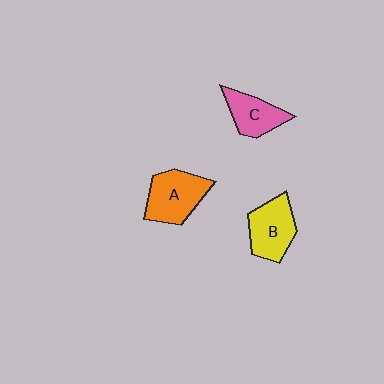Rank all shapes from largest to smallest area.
From largest to smallest: A (orange), B (yellow), C (pink).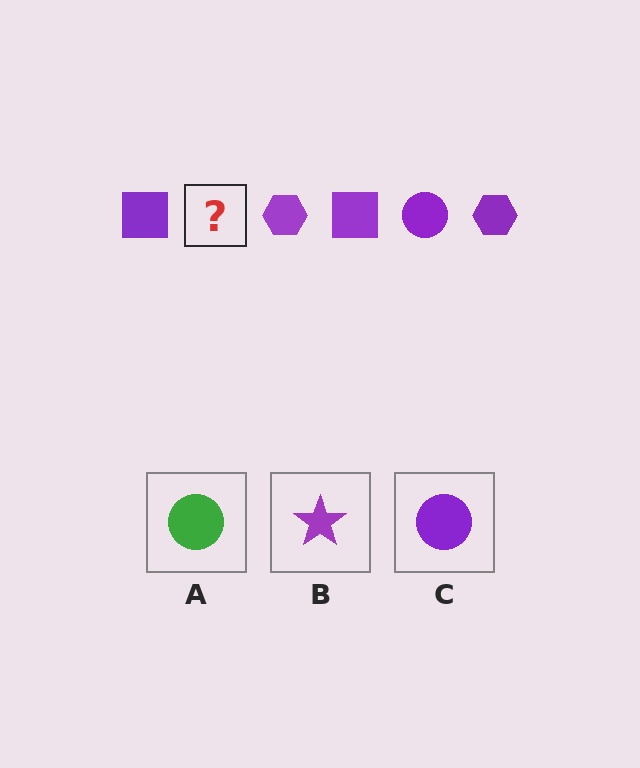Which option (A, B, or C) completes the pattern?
C.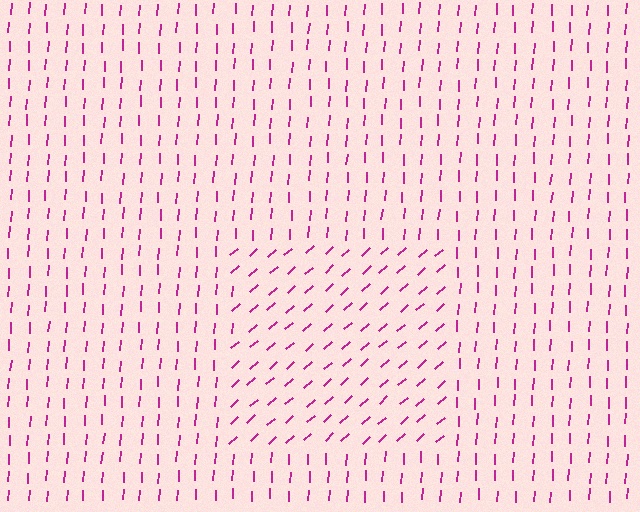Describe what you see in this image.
The image is filled with small magenta line segments. A rectangle region in the image has lines oriented differently from the surrounding lines, creating a visible texture boundary.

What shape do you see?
I see a rectangle.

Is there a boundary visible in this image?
Yes, there is a texture boundary formed by a change in line orientation.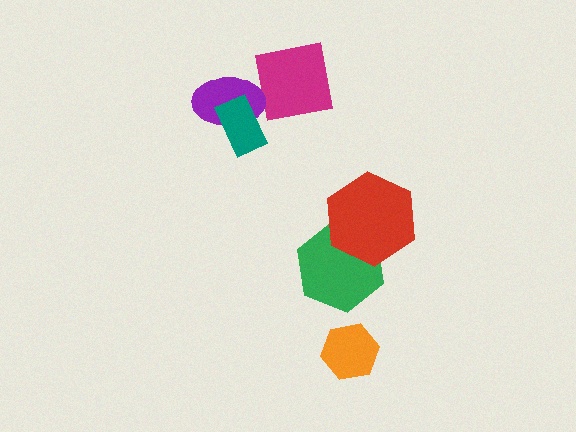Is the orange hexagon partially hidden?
No, no other shape covers it.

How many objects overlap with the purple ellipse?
1 object overlaps with the purple ellipse.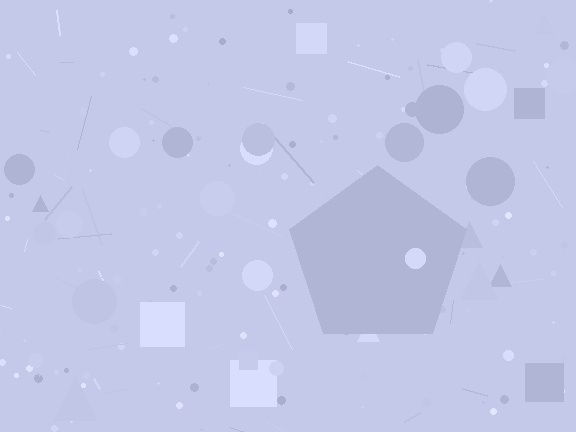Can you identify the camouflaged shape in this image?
The camouflaged shape is a pentagon.